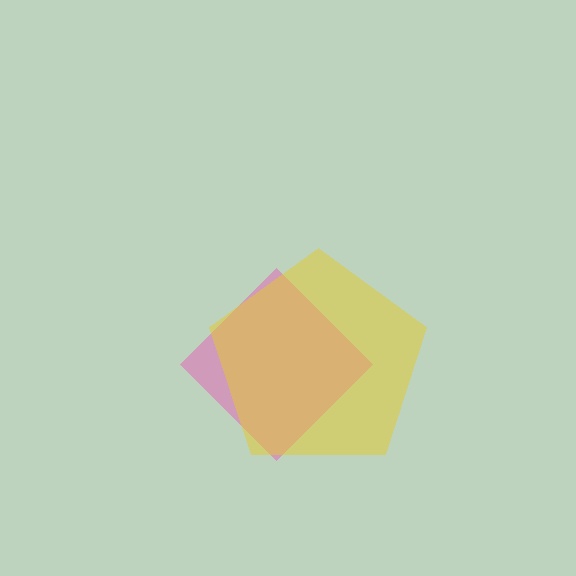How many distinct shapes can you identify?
There are 2 distinct shapes: a pink diamond, a yellow pentagon.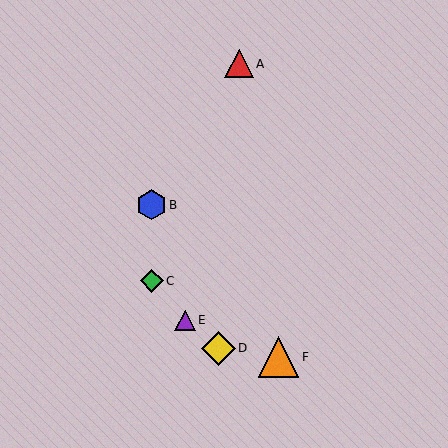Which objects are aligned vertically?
Objects B, C are aligned vertically.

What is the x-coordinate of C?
Object C is at x≈152.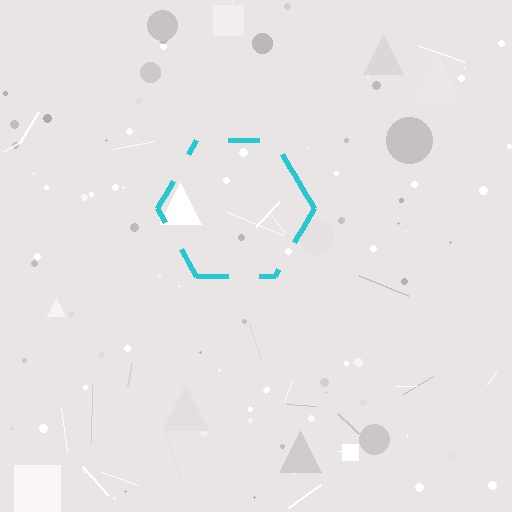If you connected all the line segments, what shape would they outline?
They would outline a hexagon.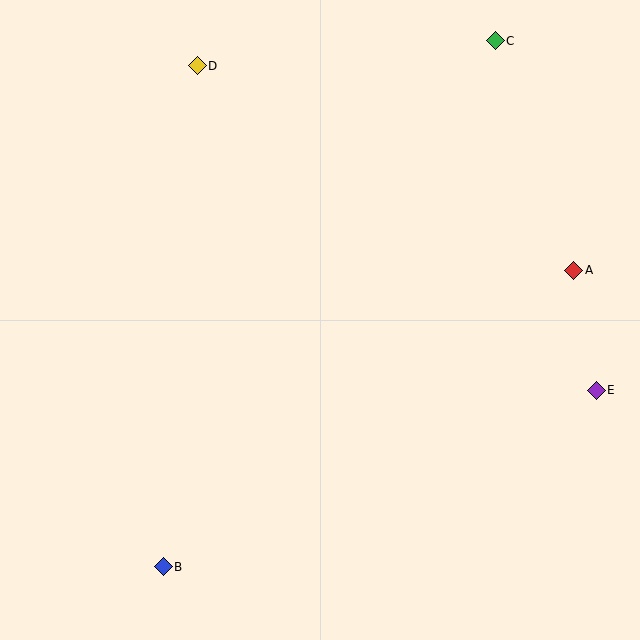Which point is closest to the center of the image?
Point A at (574, 270) is closest to the center.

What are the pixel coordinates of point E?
Point E is at (596, 390).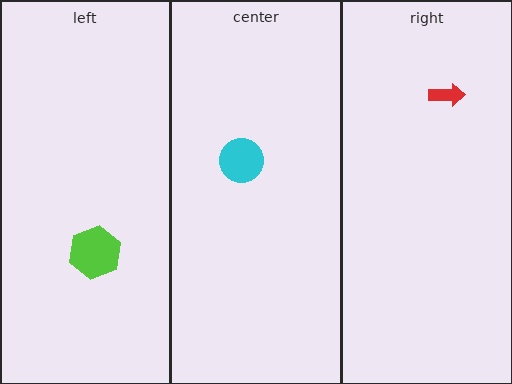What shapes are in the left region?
The lime hexagon.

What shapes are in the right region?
The red arrow.